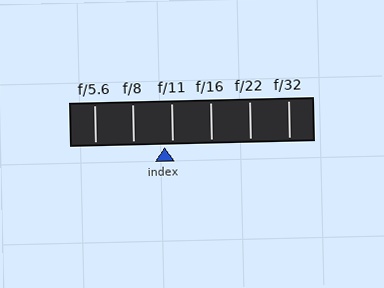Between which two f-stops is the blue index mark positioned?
The index mark is between f/8 and f/11.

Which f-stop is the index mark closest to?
The index mark is closest to f/11.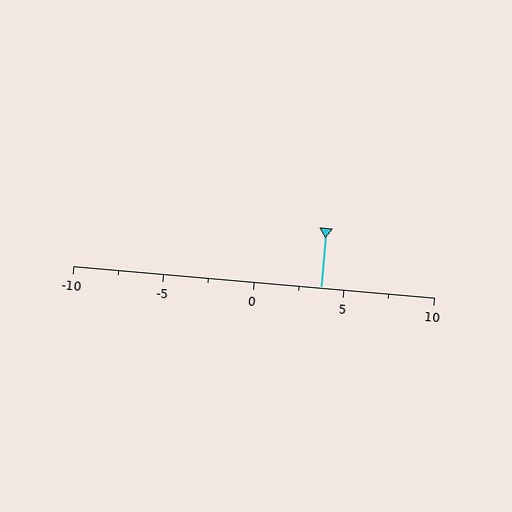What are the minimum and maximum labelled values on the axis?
The axis runs from -10 to 10.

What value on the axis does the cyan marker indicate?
The marker indicates approximately 3.8.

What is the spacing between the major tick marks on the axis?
The major ticks are spaced 5 apart.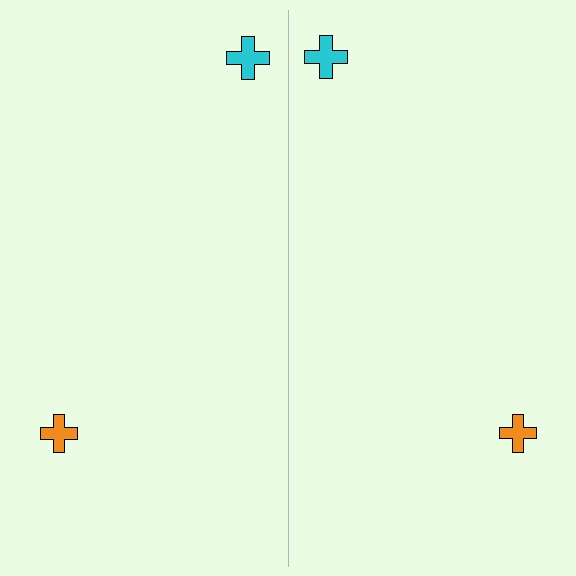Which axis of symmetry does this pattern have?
The pattern has a vertical axis of symmetry running through the center of the image.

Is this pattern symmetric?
Yes, this pattern has bilateral (reflection) symmetry.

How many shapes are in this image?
There are 4 shapes in this image.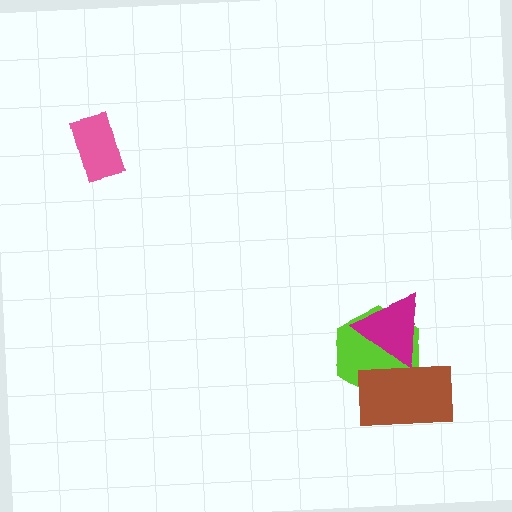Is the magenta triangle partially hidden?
Yes, it is partially covered by another shape.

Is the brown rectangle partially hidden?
No, no other shape covers it.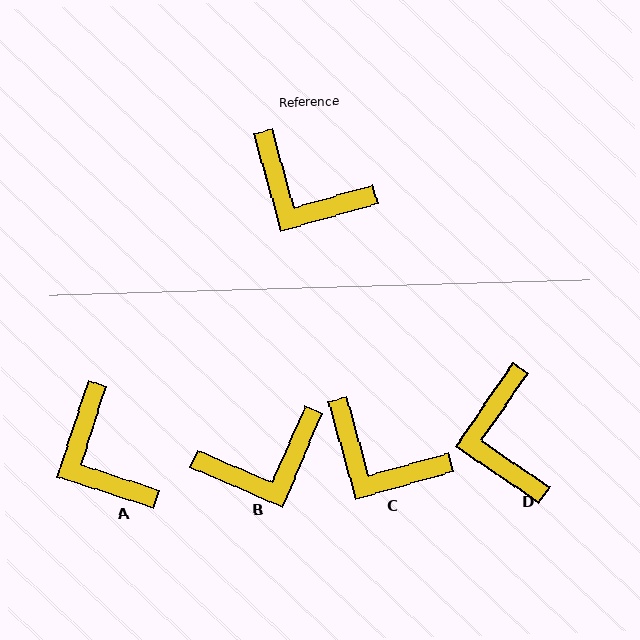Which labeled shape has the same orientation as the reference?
C.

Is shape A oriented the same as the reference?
No, it is off by about 34 degrees.